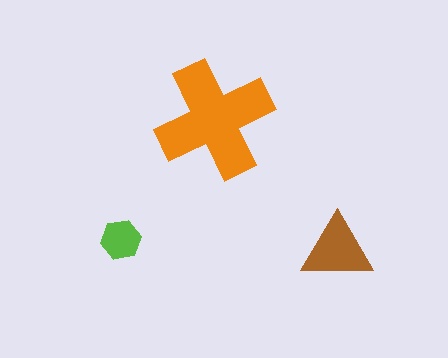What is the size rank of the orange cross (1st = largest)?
1st.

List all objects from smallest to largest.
The lime hexagon, the brown triangle, the orange cross.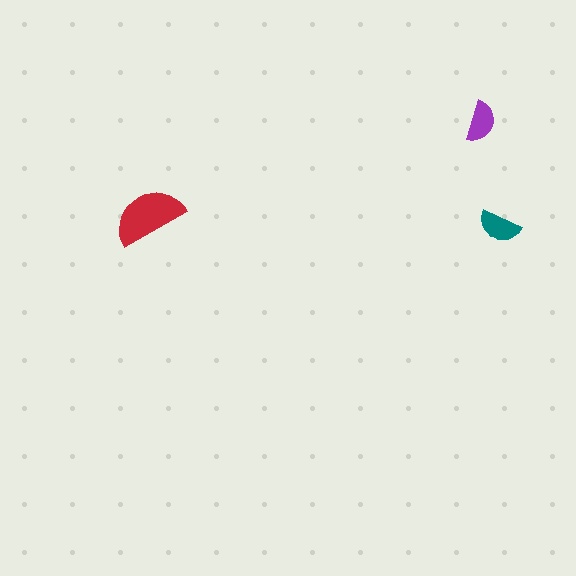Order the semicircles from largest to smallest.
the red one, the teal one, the purple one.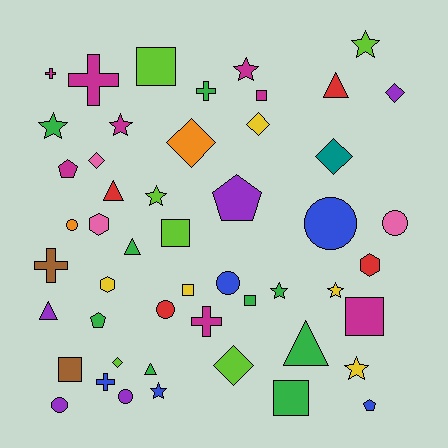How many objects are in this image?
There are 50 objects.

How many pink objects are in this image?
There are 3 pink objects.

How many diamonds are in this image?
There are 7 diamonds.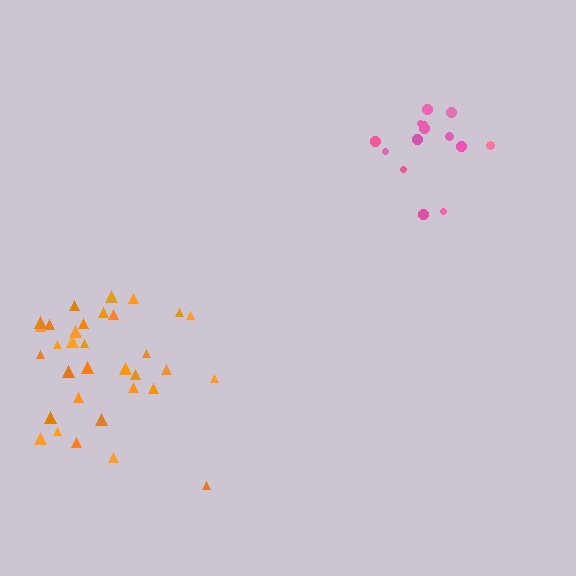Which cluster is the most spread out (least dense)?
Orange.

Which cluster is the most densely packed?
Pink.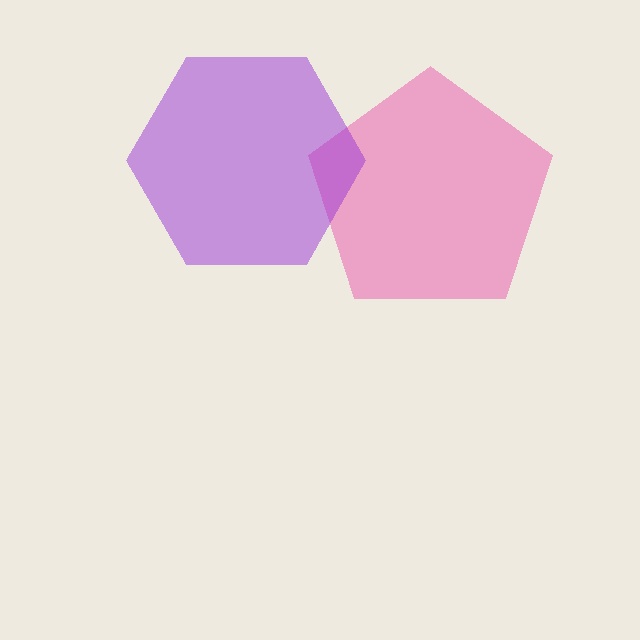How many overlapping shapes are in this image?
There are 2 overlapping shapes in the image.